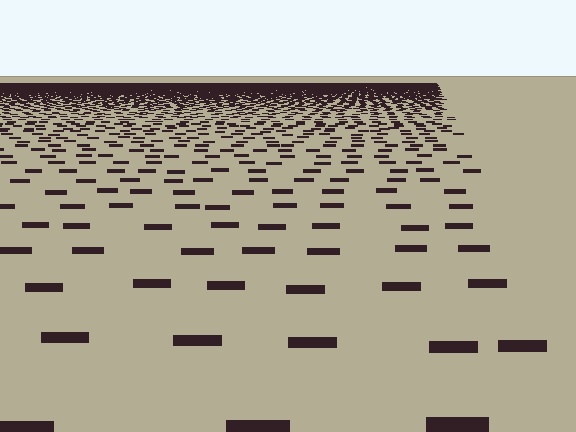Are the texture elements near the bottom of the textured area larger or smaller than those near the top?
Larger. Near the bottom, elements are closer to the viewer and appear at a bigger on-screen size.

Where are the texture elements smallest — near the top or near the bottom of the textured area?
Near the top.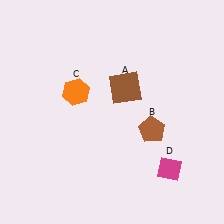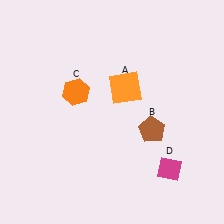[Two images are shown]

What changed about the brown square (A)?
In Image 1, A is brown. In Image 2, it changed to orange.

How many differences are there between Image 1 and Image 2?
There is 1 difference between the two images.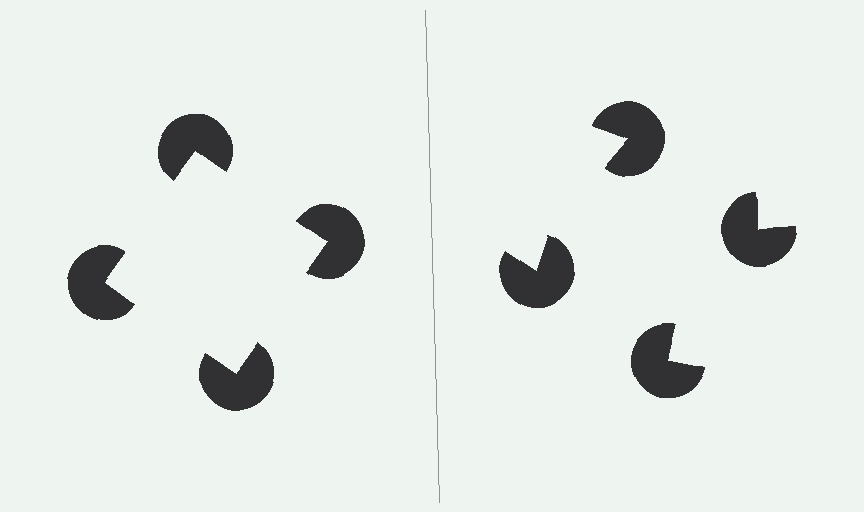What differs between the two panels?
The pac-man discs are positioned identically on both sides; only the wedge orientations differ. On the left they align to a square; on the right they are misaligned.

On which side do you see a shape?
An illusory square appears on the left side. On the right side the wedge cuts are rotated, so no coherent shape forms.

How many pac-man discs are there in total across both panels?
8 — 4 on each side.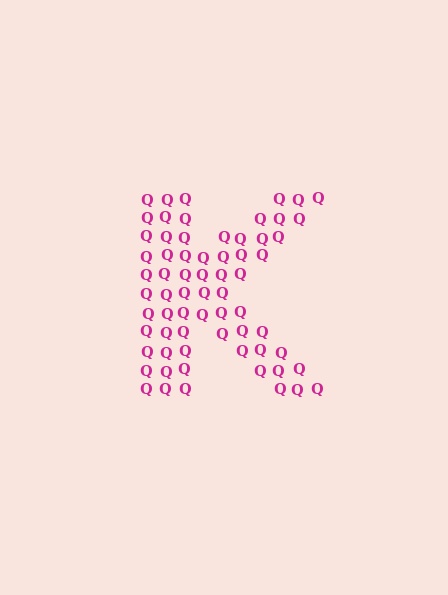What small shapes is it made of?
It is made of small letter Q's.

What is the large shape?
The large shape is the letter K.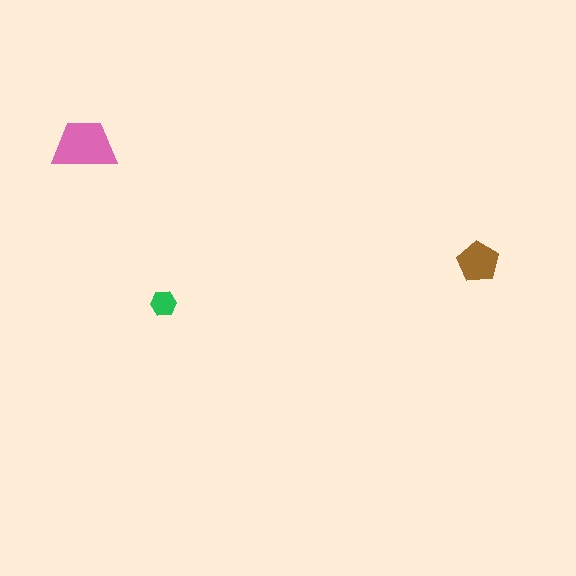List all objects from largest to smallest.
The pink trapezoid, the brown pentagon, the green hexagon.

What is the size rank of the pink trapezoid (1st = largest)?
1st.